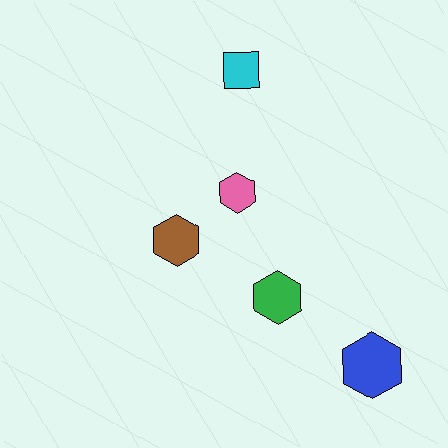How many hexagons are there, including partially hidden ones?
There are 4 hexagons.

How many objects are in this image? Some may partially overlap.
There are 5 objects.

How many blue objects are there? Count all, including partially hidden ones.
There is 1 blue object.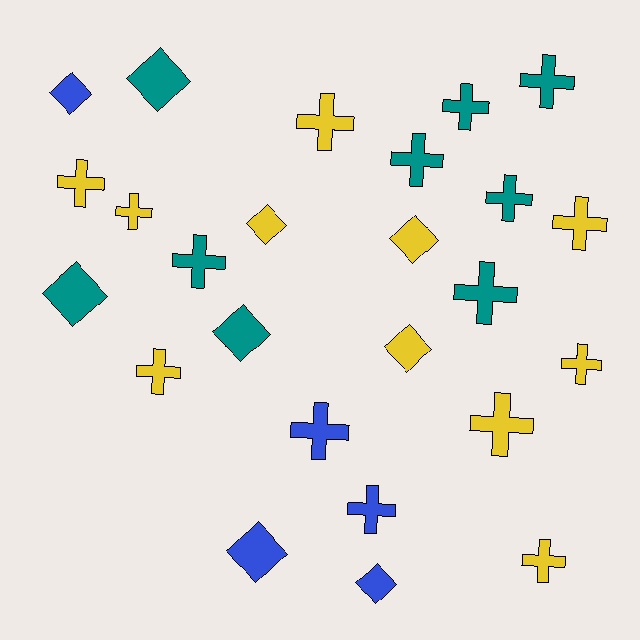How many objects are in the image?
There are 25 objects.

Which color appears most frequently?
Yellow, with 11 objects.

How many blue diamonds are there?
There are 3 blue diamonds.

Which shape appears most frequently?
Cross, with 16 objects.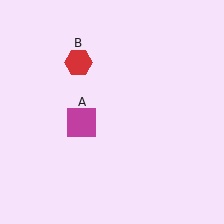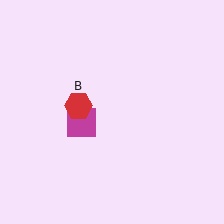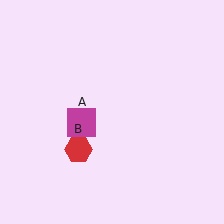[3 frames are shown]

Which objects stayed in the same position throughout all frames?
Magenta square (object A) remained stationary.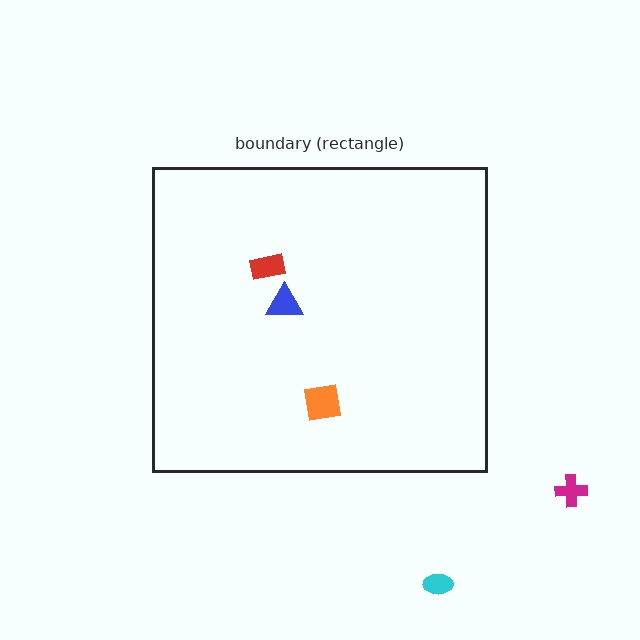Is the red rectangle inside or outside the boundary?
Inside.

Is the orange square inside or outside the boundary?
Inside.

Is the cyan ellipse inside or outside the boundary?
Outside.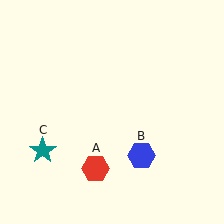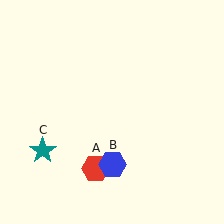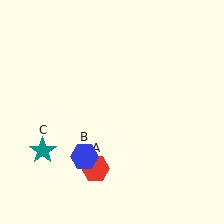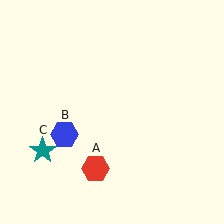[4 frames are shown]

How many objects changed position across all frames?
1 object changed position: blue hexagon (object B).